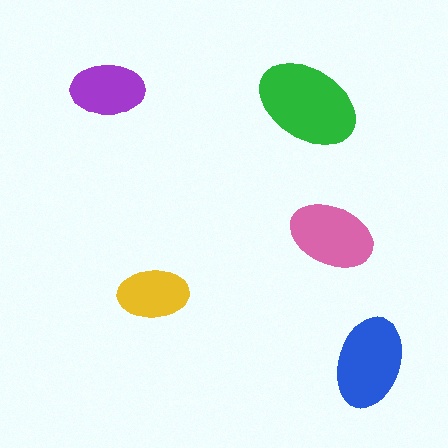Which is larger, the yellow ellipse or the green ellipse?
The green one.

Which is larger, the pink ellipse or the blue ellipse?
The blue one.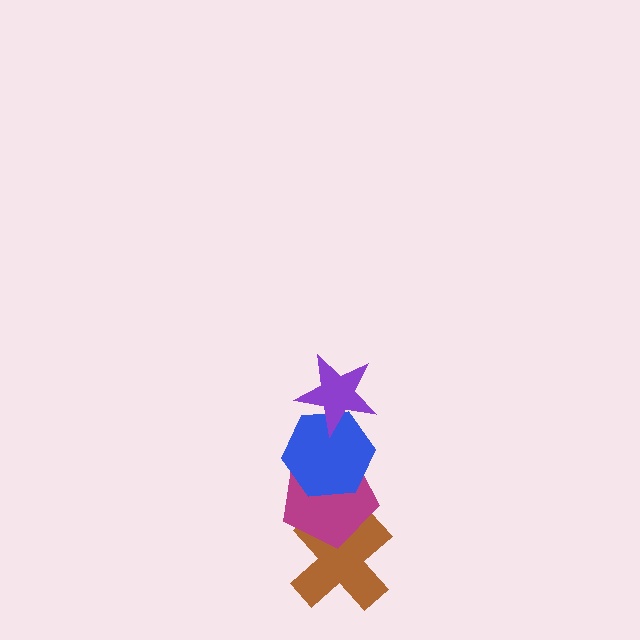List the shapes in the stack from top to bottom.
From top to bottom: the purple star, the blue hexagon, the magenta pentagon, the brown cross.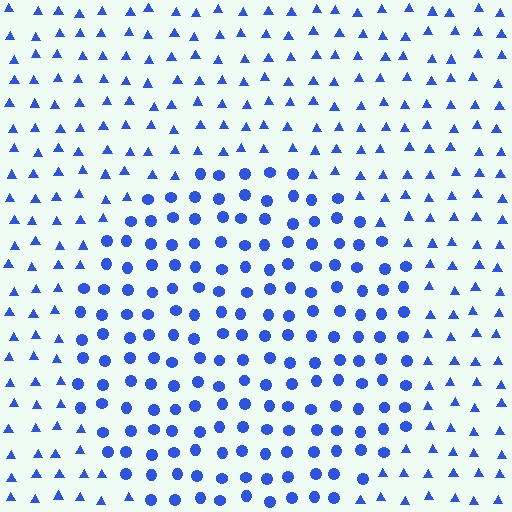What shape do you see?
I see a circle.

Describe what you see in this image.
The image is filled with small blue elements arranged in a uniform grid. A circle-shaped region contains circles, while the surrounding area contains triangles. The boundary is defined purely by the change in element shape.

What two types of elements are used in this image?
The image uses circles inside the circle region and triangles outside it.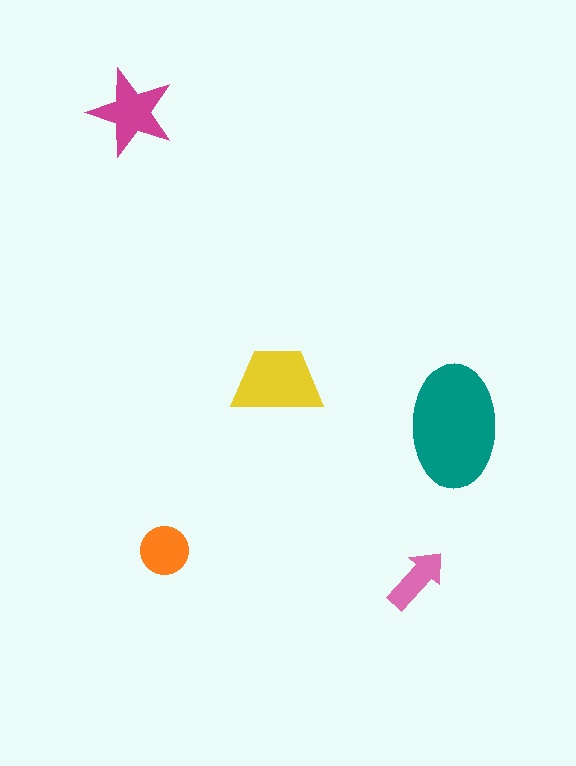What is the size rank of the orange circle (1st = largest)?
4th.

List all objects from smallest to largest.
The pink arrow, the orange circle, the magenta star, the yellow trapezoid, the teal ellipse.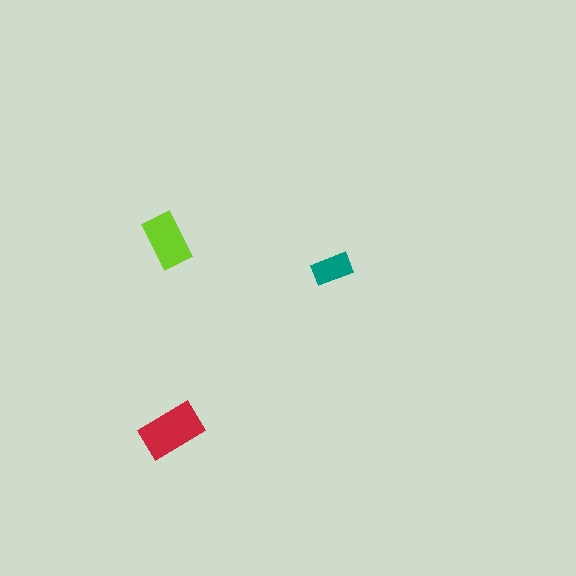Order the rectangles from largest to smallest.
the red one, the lime one, the teal one.